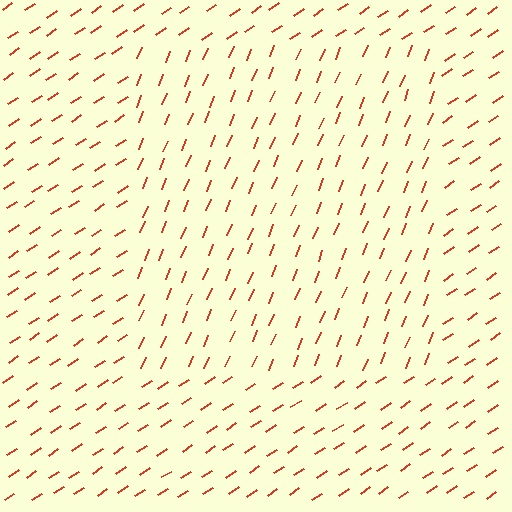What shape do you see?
I see a rectangle.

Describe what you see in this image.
The image is filled with small red line segments. A rectangle region in the image has lines oriented differently from the surrounding lines, creating a visible texture boundary.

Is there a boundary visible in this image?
Yes, there is a texture boundary formed by a change in line orientation.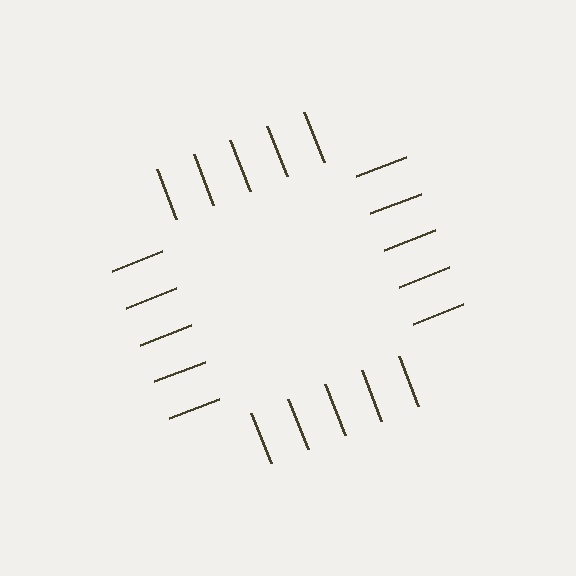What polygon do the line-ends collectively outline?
An illusory square — the line segments terminate on its edges but no continuous stroke is drawn.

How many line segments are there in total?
20 — 5 along each of the 4 edges.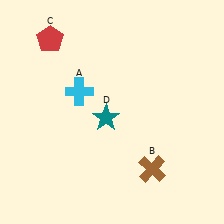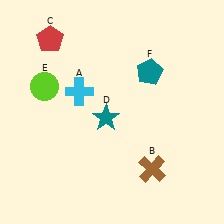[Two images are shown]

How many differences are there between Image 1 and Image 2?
There are 2 differences between the two images.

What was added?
A lime circle (E), a teal pentagon (F) were added in Image 2.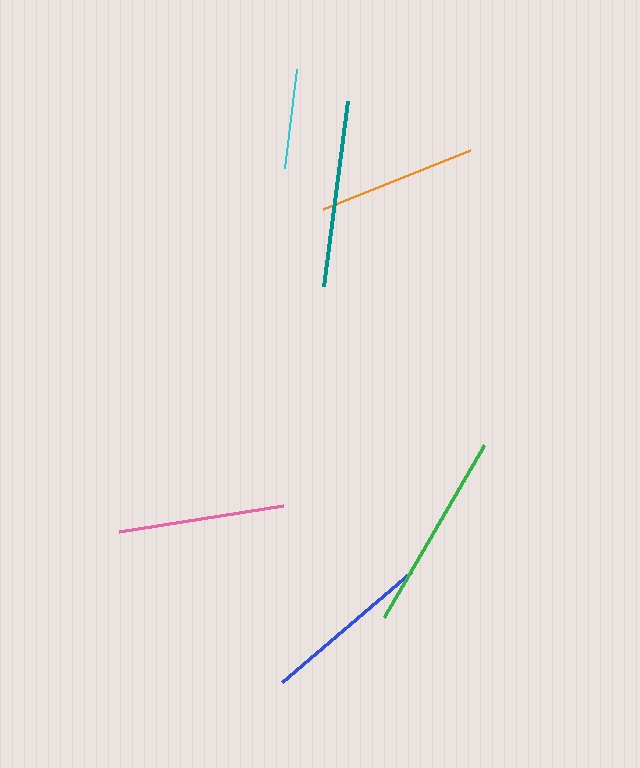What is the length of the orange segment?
The orange segment is approximately 159 pixels long.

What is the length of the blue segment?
The blue segment is approximately 169 pixels long.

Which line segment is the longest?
The green line is the longest at approximately 198 pixels.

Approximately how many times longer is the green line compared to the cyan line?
The green line is approximately 2.0 times the length of the cyan line.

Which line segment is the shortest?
The cyan line is the shortest at approximately 100 pixels.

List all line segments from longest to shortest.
From longest to shortest: green, teal, blue, pink, orange, cyan.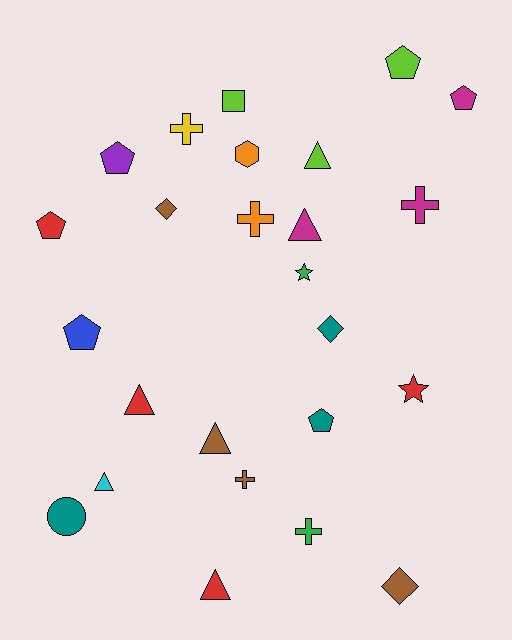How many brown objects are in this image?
There are 4 brown objects.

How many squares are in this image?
There is 1 square.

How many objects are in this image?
There are 25 objects.